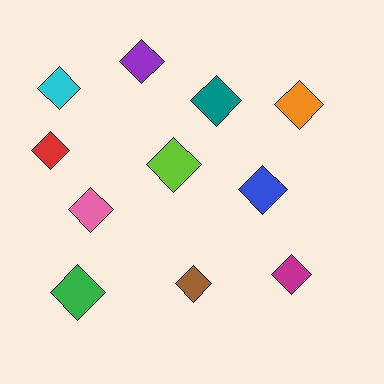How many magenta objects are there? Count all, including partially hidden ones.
There is 1 magenta object.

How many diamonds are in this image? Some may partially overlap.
There are 11 diamonds.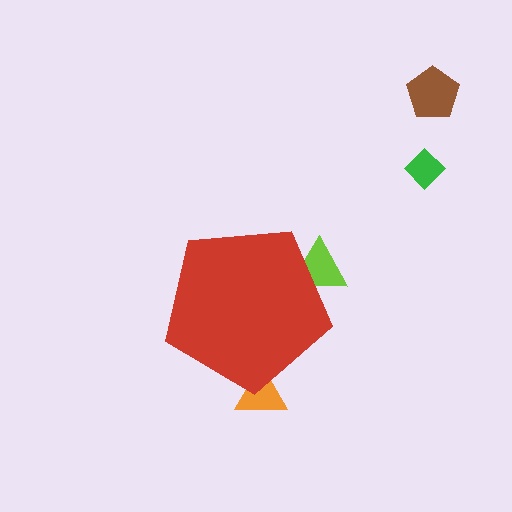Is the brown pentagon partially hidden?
No, the brown pentagon is fully visible.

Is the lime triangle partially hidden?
Yes, the lime triangle is partially hidden behind the red pentagon.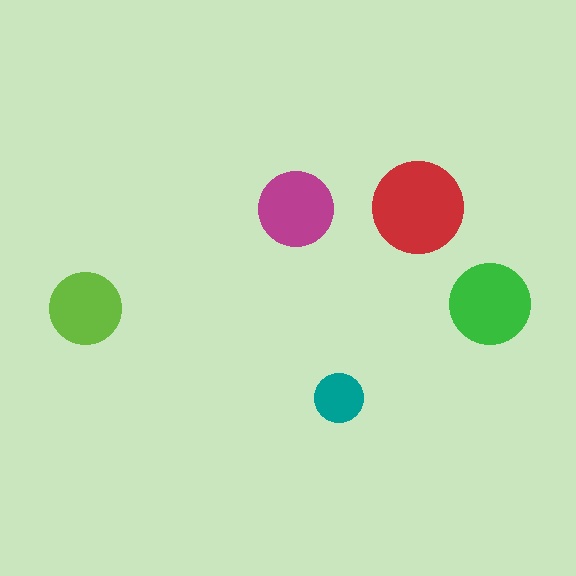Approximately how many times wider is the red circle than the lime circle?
About 1.5 times wider.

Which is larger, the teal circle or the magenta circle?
The magenta one.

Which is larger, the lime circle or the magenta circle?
The magenta one.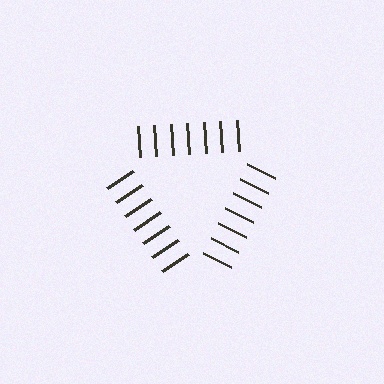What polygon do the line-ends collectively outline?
An illusory triangle — the line segments terminate on its edges but no continuous stroke is drawn.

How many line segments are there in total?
21 — 7 along each of the 3 edges.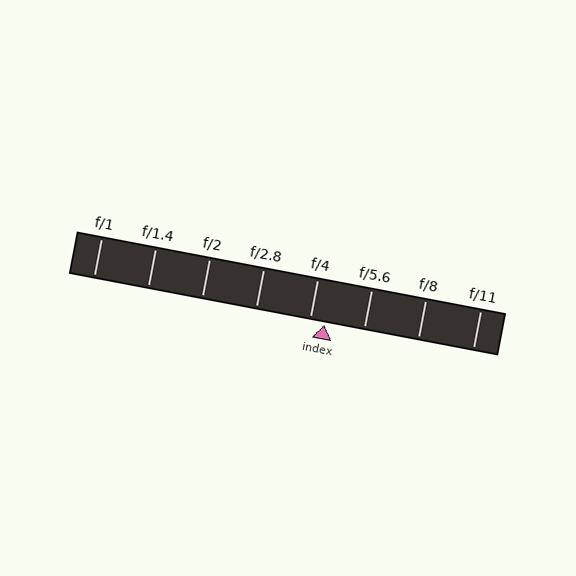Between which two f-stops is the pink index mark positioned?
The index mark is between f/4 and f/5.6.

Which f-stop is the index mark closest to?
The index mark is closest to f/4.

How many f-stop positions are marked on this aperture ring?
There are 8 f-stop positions marked.